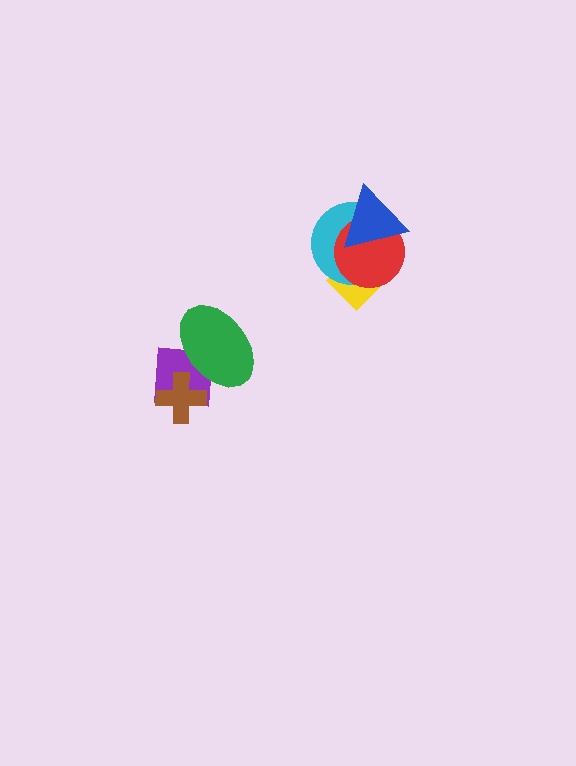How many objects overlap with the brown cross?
2 objects overlap with the brown cross.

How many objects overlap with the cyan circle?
3 objects overlap with the cyan circle.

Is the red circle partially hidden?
Yes, it is partially covered by another shape.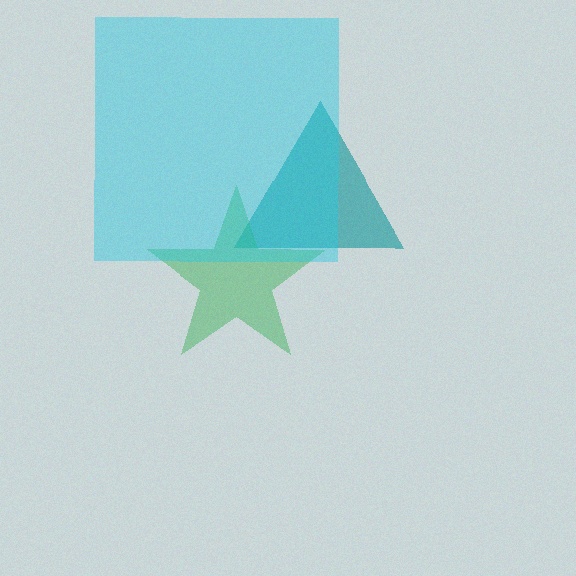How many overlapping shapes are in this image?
There are 3 overlapping shapes in the image.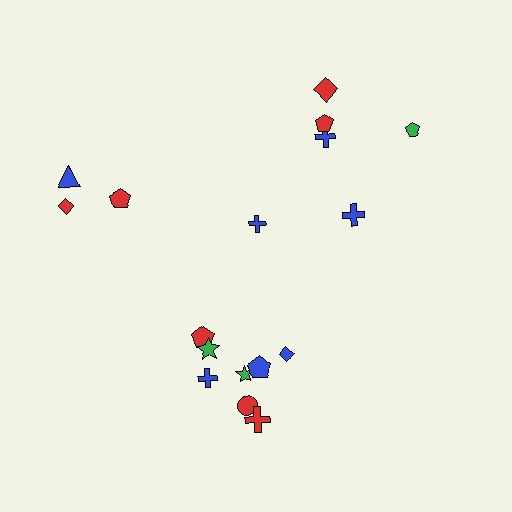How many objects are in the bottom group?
There are 8 objects.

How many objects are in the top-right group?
There are 6 objects.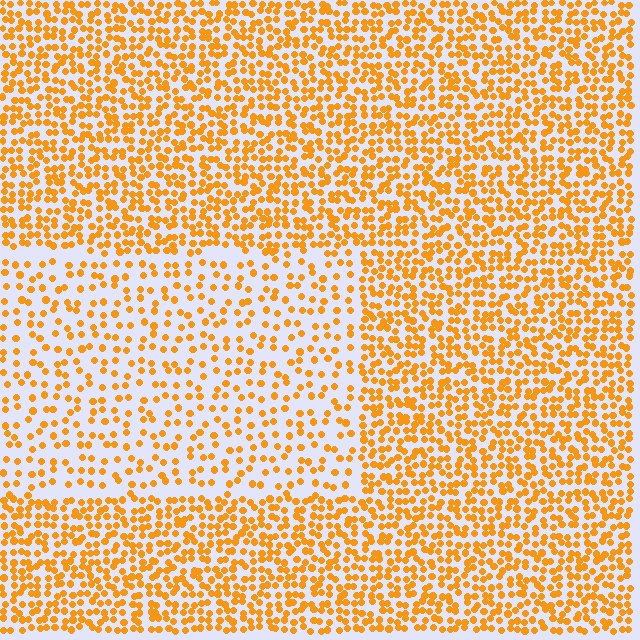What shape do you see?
I see a rectangle.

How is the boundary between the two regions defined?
The boundary is defined by a change in element density (approximately 2.0x ratio). All elements are the same color, size, and shape.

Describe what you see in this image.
The image contains small orange elements arranged at two different densities. A rectangle-shaped region is visible where the elements are less densely packed than the surrounding area.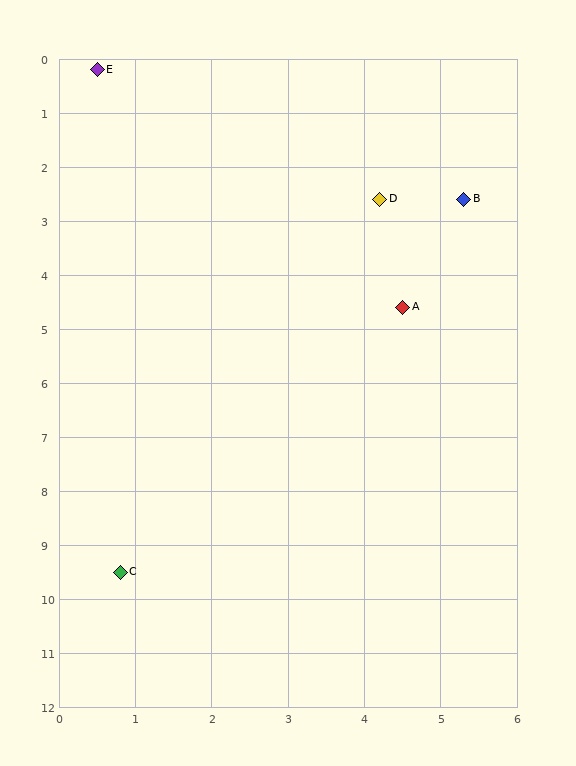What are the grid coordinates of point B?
Point B is at approximately (5.3, 2.6).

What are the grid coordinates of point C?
Point C is at approximately (0.8, 9.5).